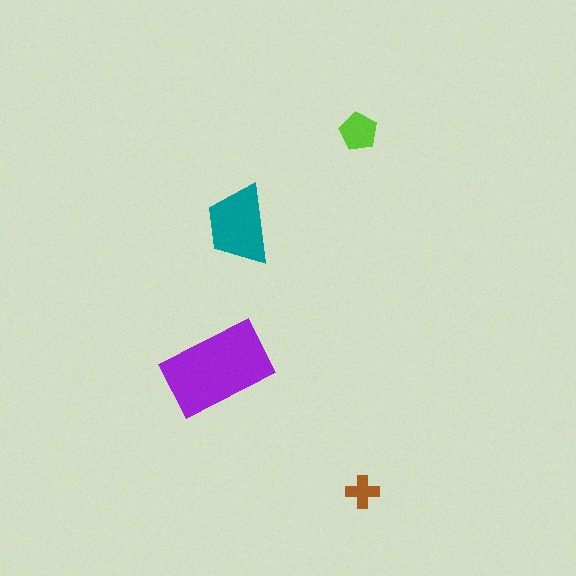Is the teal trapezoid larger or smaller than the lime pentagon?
Larger.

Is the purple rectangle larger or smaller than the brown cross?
Larger.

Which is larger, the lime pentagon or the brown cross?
The lime pentagon.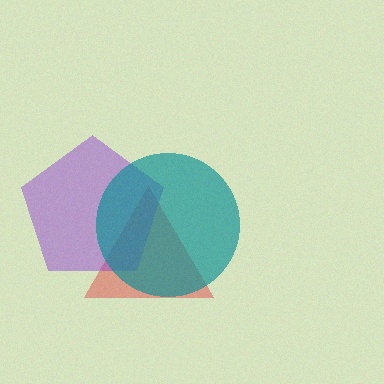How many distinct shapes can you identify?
There are 3 distinct shapes: a red triangle, a purple pentagon, a teal circle.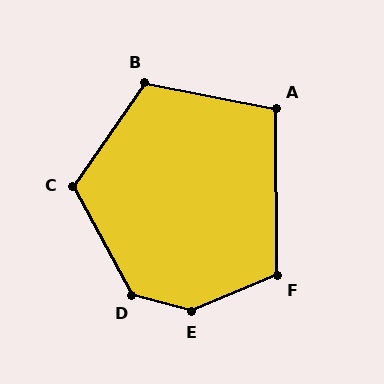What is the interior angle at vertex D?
Approximately 134 degrees (obtuse).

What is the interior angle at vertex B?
Approximately 114 degrees (obtuse).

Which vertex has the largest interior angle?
E, at approximately 142 degrees.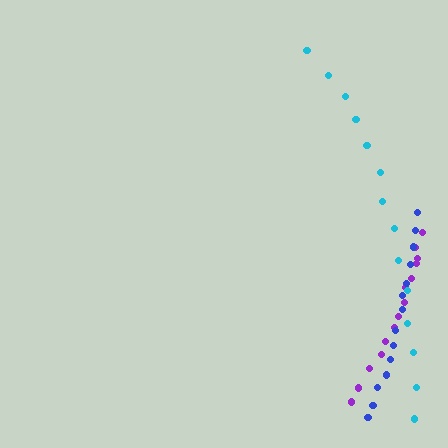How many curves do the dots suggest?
There are 3 distinct paths.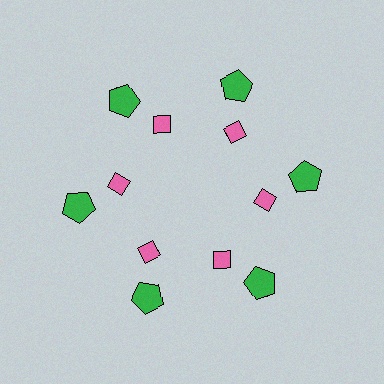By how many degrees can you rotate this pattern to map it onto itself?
The pattern maps onto itself every 60 degrees of rotation.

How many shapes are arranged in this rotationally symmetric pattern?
There are 12 shapes, arranged in 6 groups of 2.